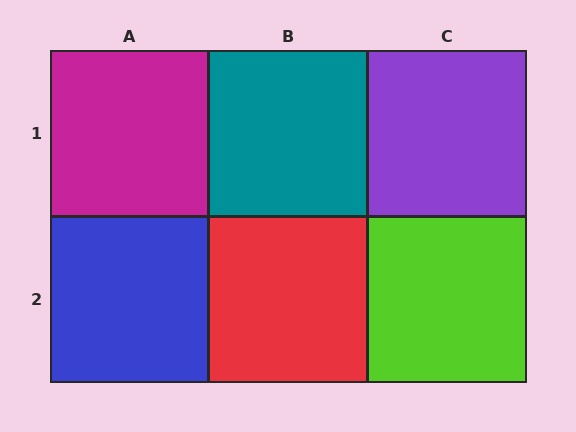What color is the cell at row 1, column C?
Purple.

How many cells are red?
1 cell is red.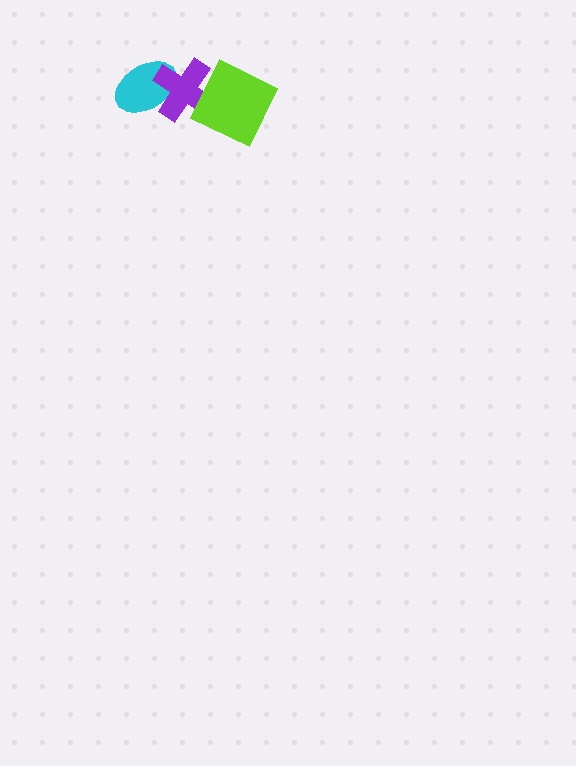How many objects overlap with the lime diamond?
1 object overlaps with the lime diamond.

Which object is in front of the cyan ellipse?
The purple cross is in front of the cyan ellipse.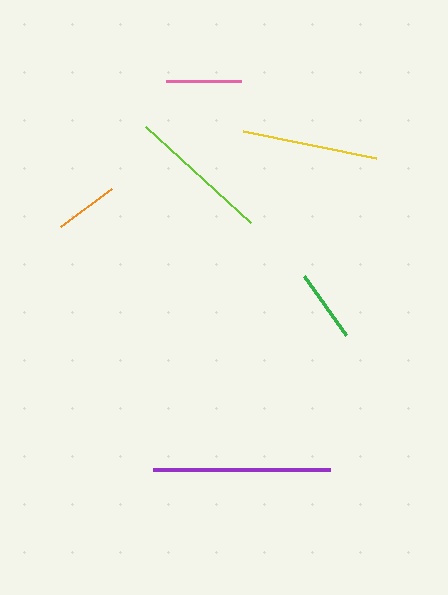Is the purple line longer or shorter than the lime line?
The purple line is longer than the lime line.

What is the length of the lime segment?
The lime segment is approximately 142 pixels long.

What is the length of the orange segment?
The orange segment is approximately 64 pixels long.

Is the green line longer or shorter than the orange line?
The green line is longer than the orange line.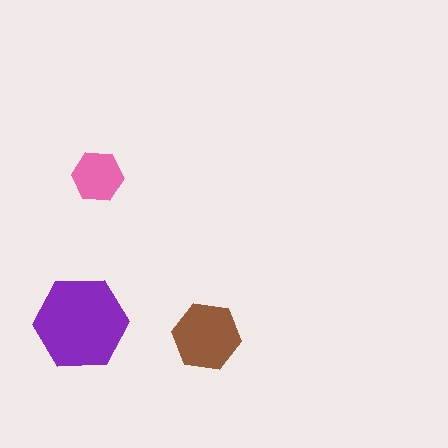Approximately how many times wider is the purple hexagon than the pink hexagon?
About 2 times wider.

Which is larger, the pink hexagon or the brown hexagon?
The brown one.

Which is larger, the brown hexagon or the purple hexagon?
The purple one.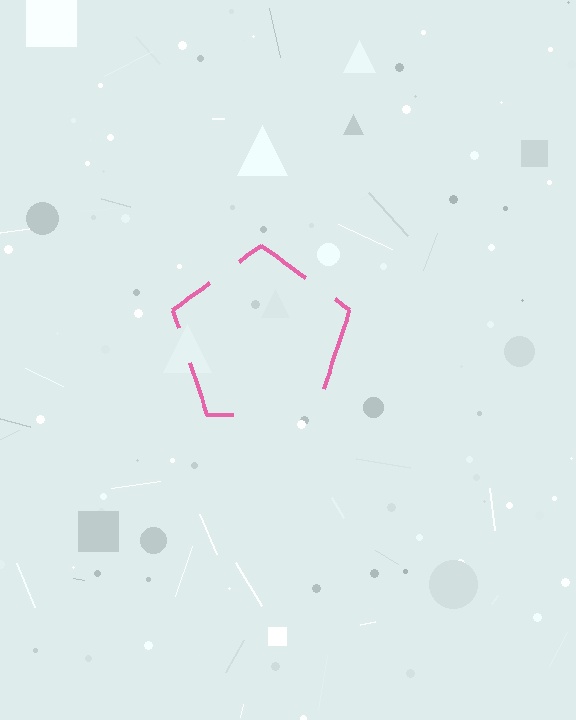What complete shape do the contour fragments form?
The contour fragments form a pentagon.